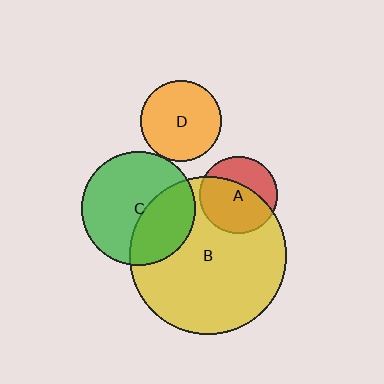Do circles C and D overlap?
Yes.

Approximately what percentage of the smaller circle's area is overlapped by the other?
Approximately 5%.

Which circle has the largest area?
Circle B (yellow).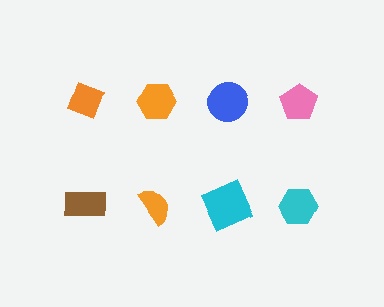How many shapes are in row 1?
4 shapes.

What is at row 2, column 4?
A cyan hexagon.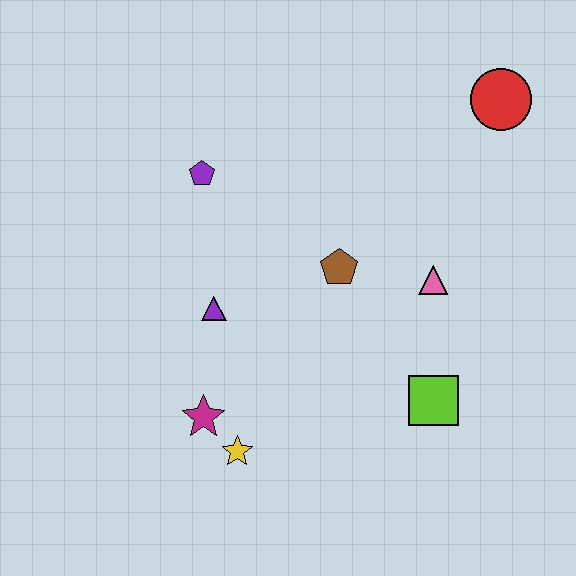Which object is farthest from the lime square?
The purple pentagon is farthest from the lime square.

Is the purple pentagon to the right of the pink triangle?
No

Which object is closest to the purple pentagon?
The purple triangle is closest to the purple pentagon.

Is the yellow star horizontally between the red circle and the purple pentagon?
Yes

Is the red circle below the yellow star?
No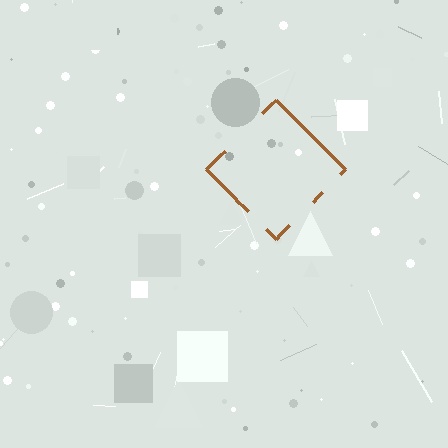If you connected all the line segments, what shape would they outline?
They would outline a diamond.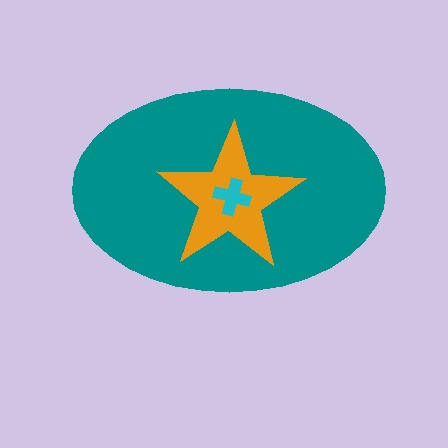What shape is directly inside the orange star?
The cyan cross.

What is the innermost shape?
The cyan cross.